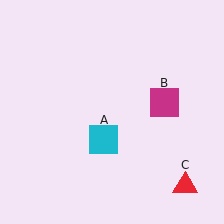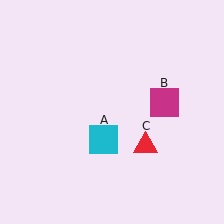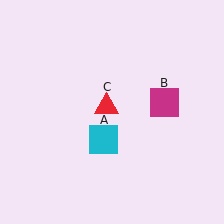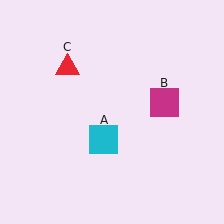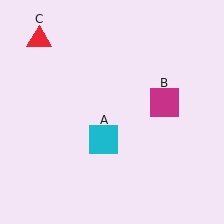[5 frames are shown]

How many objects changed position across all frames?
1 object changed position: red triangle (object C).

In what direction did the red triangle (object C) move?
The red triangle (object C) moved up and to the left.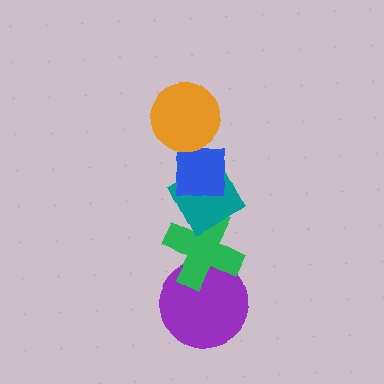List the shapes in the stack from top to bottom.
From top to bottom: the orange circle, the blue square, the teal diamond, the green cross, the purple circle.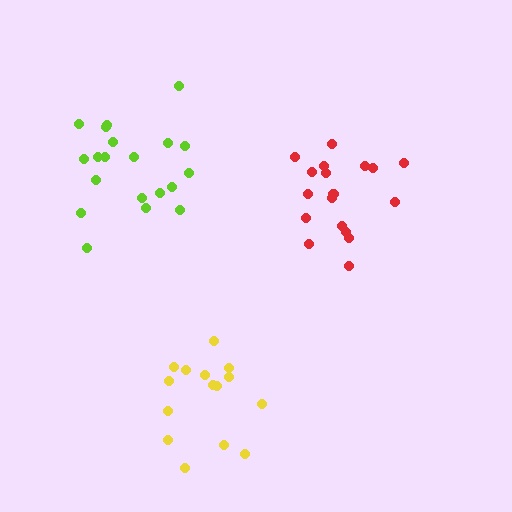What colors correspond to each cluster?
The clusters are colored: lime, red, yellow.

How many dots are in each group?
Group 1: 20 dots, Group 2: 18 dots, Group 3: 15 dots (53 total).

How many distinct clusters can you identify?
There are 3 distinct clusters.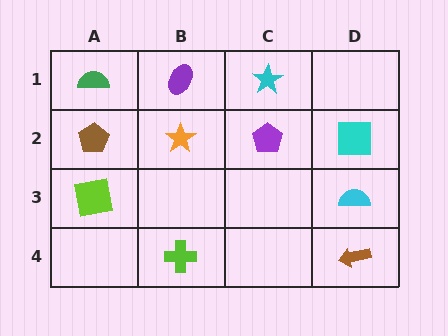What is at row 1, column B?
A purple ellipse.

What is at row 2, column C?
A purple pentagon.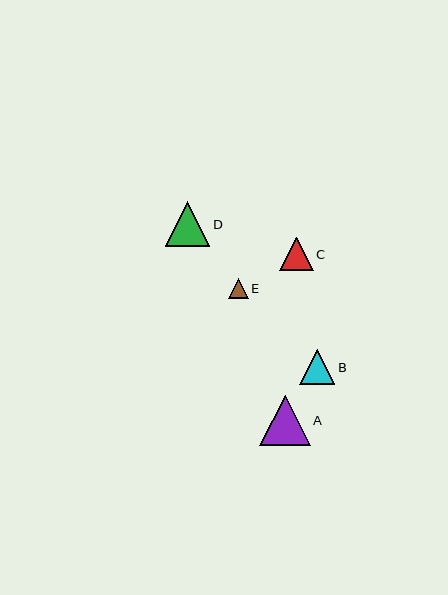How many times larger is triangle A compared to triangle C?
Triangle A is approximately 1.5 times the size of triangle C.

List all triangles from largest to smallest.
From largest to smallest: A, D, B, C, E.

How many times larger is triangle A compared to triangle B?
Triangle A is approximately 1.5 times the size of triangle B.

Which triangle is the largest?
Triangle A is the largest with a size of approximately 50 pixels.